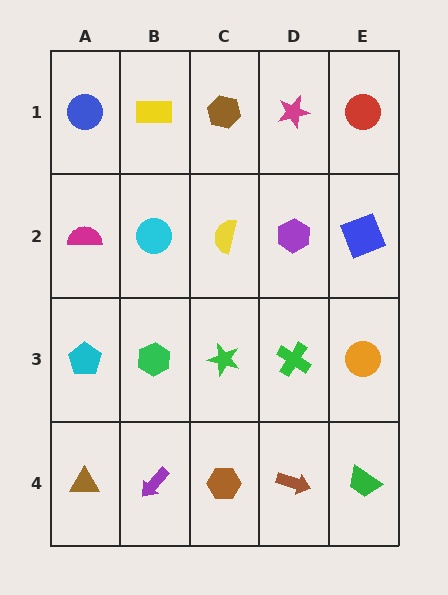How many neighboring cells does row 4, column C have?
3.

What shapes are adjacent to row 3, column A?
A magenta semicircle (row 2, column A), a brown triangle (row 4, column A), a green hexagon (row 3, column B).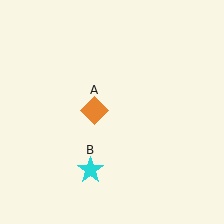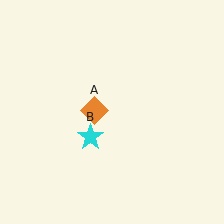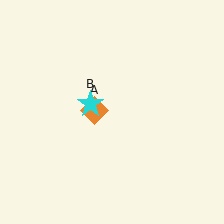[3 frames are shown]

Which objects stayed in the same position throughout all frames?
Orange diamond (object A) remained stationary.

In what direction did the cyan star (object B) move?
The cyan star (object B) moved up.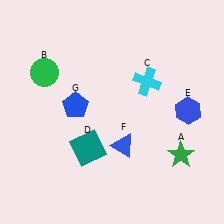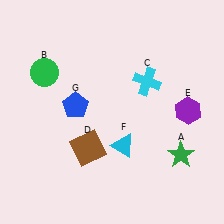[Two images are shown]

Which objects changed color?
D changed from teal to brown. E changed from blue to purple. F changed from blue to cyan.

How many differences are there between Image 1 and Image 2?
There are 3 differences between the two images.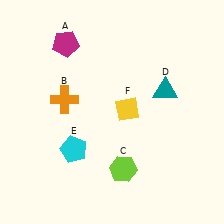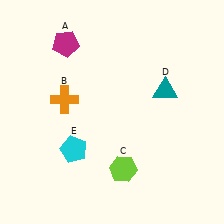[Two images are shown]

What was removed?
The yellow diamond (F) was removed in Image 2.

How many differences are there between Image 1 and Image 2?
There is 1 difference between the two images.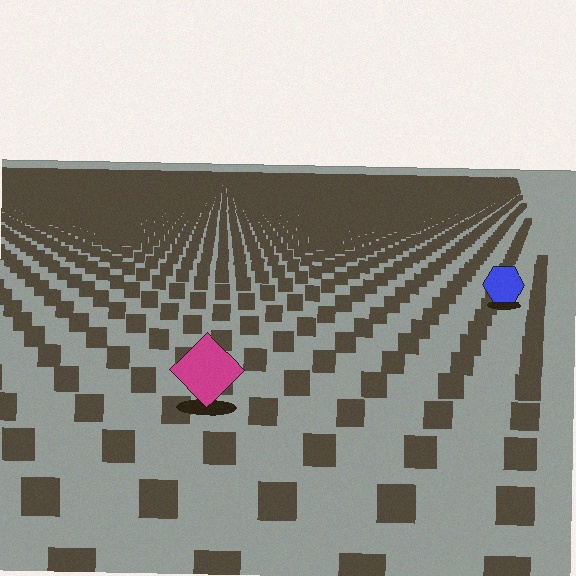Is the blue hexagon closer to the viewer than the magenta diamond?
No. The magenta diamond is closer — you can tell from the texture gradient: the ground texture is coarser near it.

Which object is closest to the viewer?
The magenta diamond is closest. The texture marks near it are larger and more spread out.